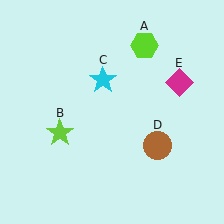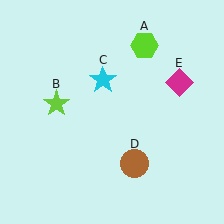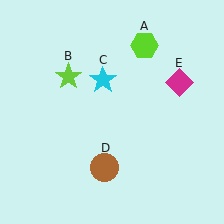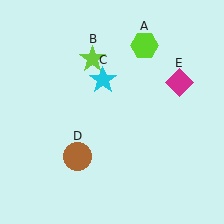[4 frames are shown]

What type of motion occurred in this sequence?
The lime star (object B), brown circle (object D) rotated clockwise around the center of the scene.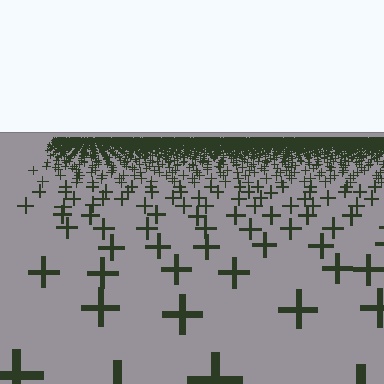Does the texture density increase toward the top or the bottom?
Density increases toward the top.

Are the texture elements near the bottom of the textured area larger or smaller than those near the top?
Larger. Near the bottom, elements are closer to the viewer and appear at a bigger on-screen size.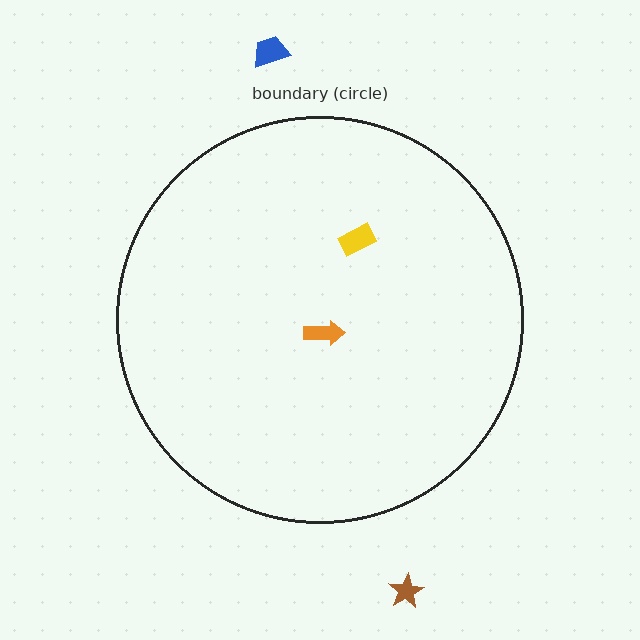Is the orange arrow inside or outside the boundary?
Inside.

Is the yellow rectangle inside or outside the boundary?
Inside.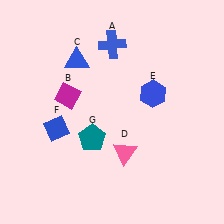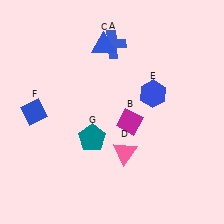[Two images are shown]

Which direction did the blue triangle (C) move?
The blue triangle (C) moved right.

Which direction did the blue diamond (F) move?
The blue diamond (F) moved left.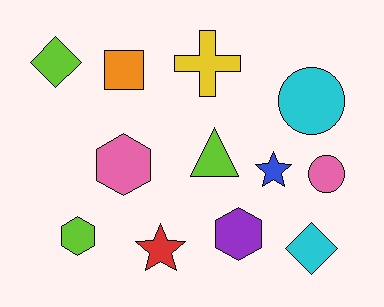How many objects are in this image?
There are 12 objects.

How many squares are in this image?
There is 1 square.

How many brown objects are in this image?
There are no brown objects.